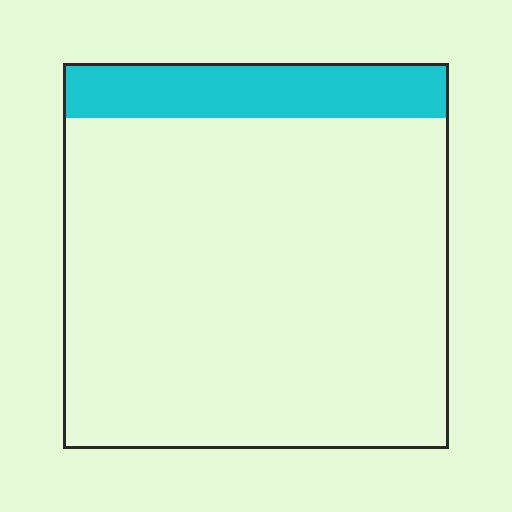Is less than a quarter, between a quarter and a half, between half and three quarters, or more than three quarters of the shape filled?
Less than a quarter.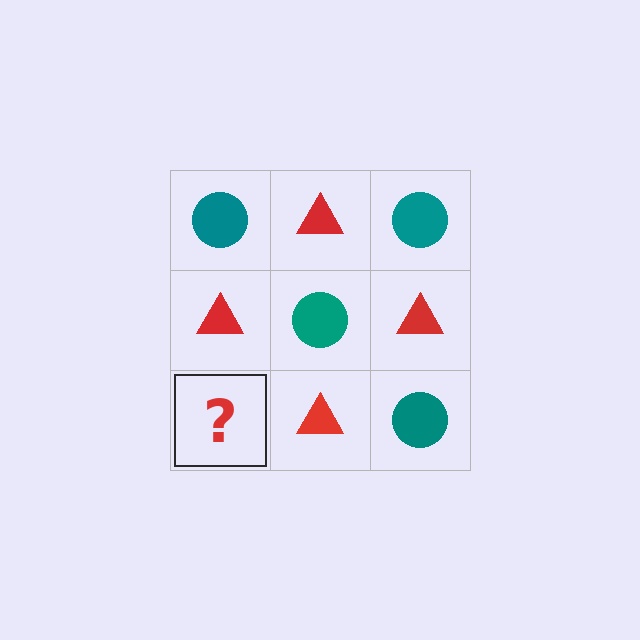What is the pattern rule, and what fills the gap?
The rule is that it alternates teal circle and red triangle in a checkerboard pattern. The gap should be filled with a teal circle.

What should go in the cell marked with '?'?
The missing cell should contain a teal circle.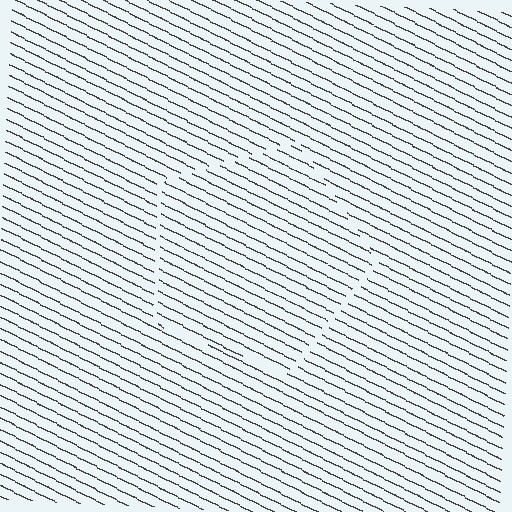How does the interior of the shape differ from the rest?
The interior of the shape contains the same grating, shifted by half a period — the contour is defined by the phase discontinuity where line-ends from the inner and outer gratings abut.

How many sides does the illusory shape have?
5 sides — the line-ends trace a pentagon.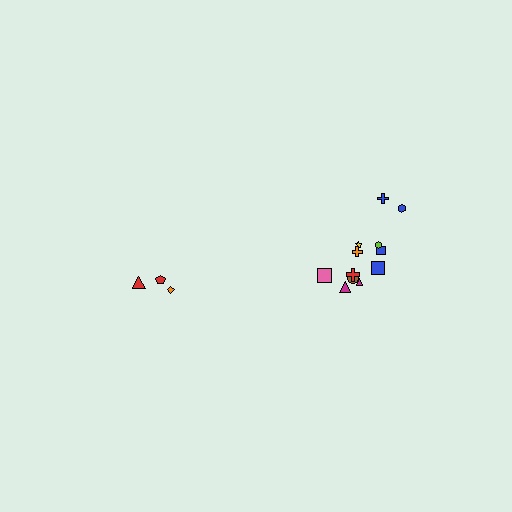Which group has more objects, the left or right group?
The right group.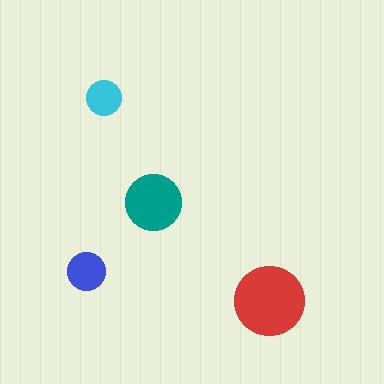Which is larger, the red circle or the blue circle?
The red one.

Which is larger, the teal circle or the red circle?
The red one.